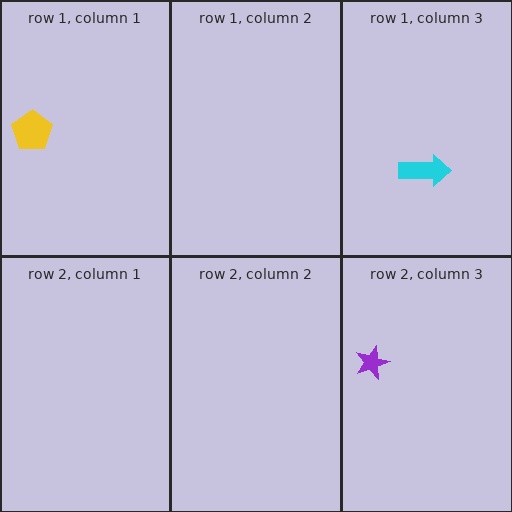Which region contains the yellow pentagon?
The row 1, column 1 region.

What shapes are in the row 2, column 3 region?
The purple star.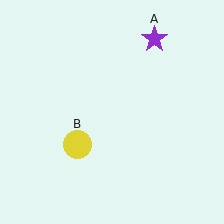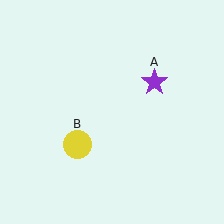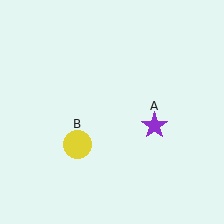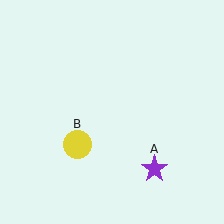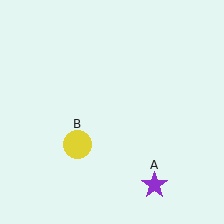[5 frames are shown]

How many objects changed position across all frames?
1 object changed position: purple star (object A).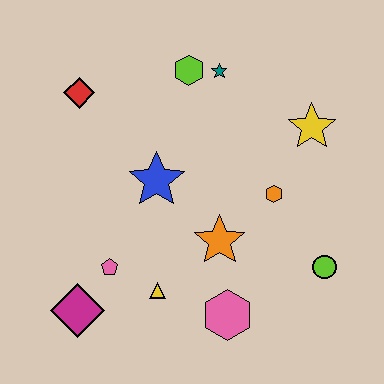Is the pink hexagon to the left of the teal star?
No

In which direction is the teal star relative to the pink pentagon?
The teal star is above the pink pentagon.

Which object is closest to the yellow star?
The orange hexagon is closest to the yellow star.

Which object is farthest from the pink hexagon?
The red diamond is farthest from the pink hexagon.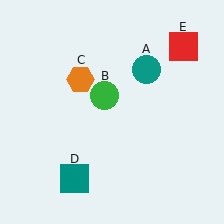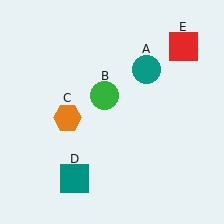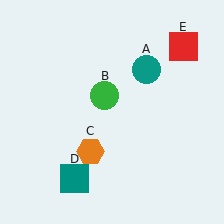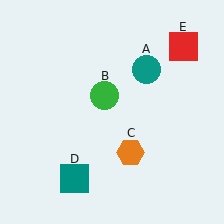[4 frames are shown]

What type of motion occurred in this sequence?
The orange hexagon (object C) rotated counterclockwise around the center of the scene.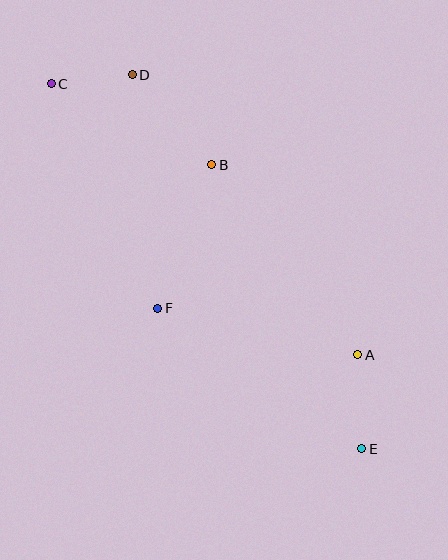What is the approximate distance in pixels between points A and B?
The distance between A and B is approximately 239 pixels.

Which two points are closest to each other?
Points C and D are closest to each other.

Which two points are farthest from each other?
Points C and E are farthest from each other.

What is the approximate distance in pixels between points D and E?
The distance between D and E is approximately 439 pixels.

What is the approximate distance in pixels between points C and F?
The distance between C and F is approximately 248 pixels.